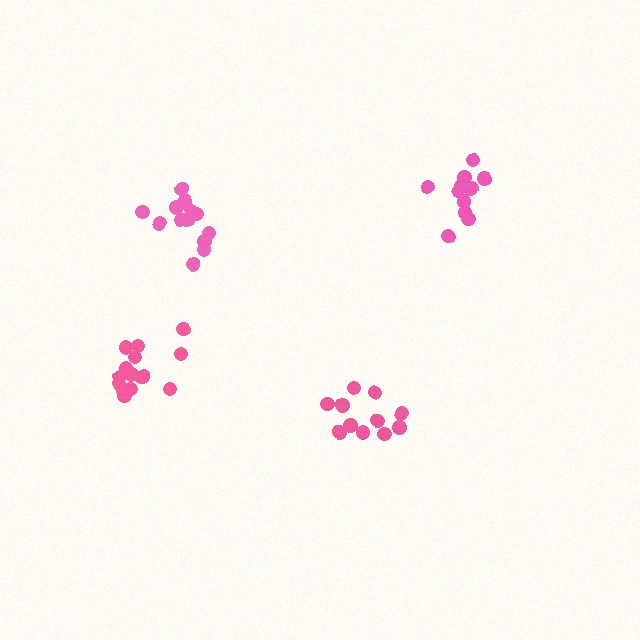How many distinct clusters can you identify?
There are 4 distinct clusters.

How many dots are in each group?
Group 1: 11 dots, Group 2: 13 dots, Group 3: 15 dots, Group 4: 11 dots (50 total).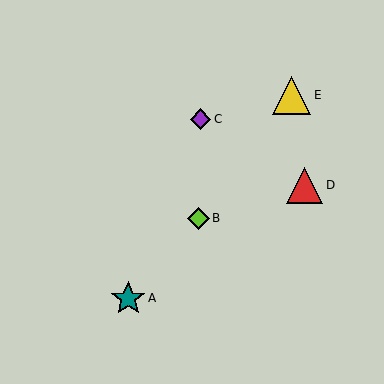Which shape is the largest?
The yellow triangle (labeled E) is the largest.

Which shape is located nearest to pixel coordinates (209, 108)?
The purple diamond (labeled C) at (201, 119) is nearest to that location.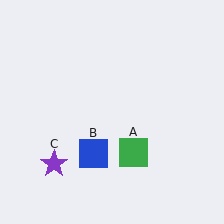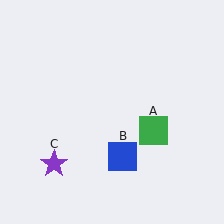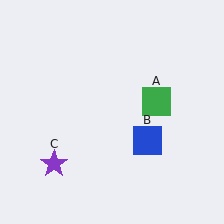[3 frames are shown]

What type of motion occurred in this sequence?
The green square (object A), blue square (object B) rotated counterclockwise around the center of the scene.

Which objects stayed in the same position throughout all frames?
Purple star (object C) remained stationary.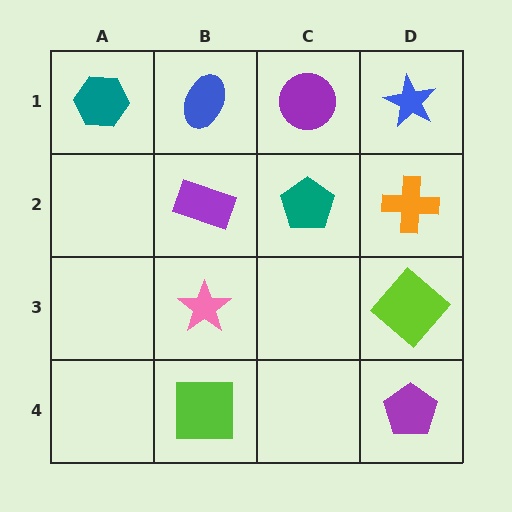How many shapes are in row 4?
2 shapes.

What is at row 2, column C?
A teal pentagon.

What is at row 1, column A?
A teal hexagon.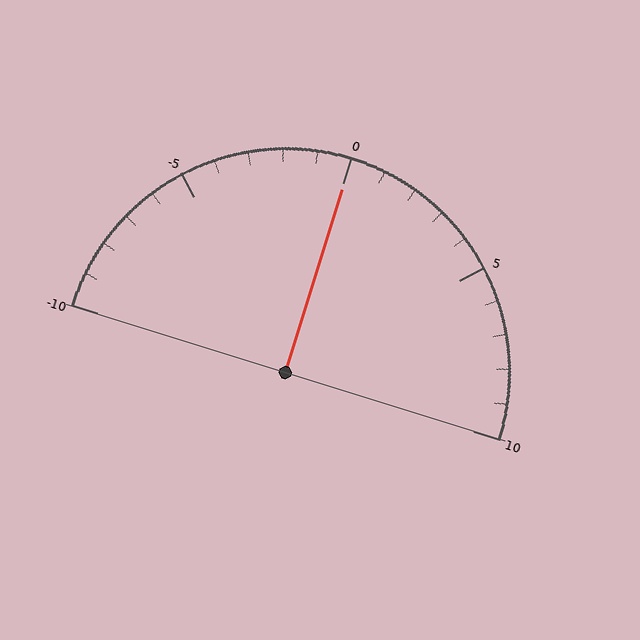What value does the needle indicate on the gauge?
The needle indicates approximately 0.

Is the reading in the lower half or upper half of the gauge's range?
The reading is in the upper half of the range (-10 to 10).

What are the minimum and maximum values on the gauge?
The gauge ranges from -10 to 10.